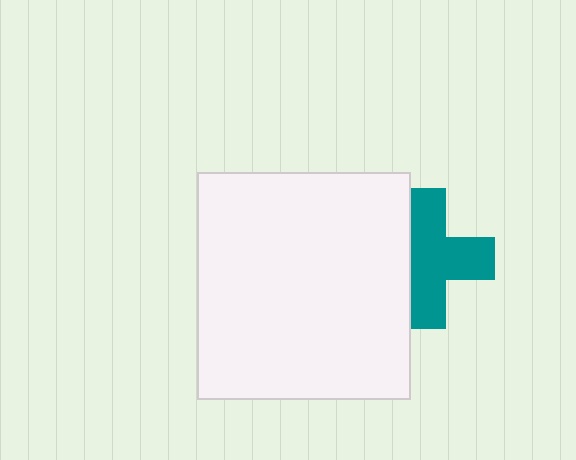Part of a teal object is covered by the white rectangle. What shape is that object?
It is a cross.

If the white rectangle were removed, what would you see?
You would see the complete teal cross.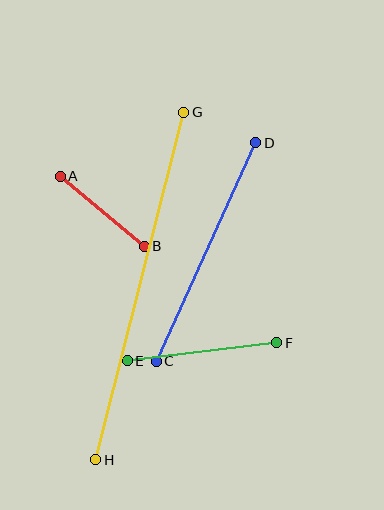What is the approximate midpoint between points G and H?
The midpoint is at approximately (140, 286) pixels.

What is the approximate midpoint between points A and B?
The midpoint is at approximately (102, 211) pixels.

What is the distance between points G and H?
The distance is approximately 358 pixels.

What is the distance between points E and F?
The distance is approximately 151 pixels.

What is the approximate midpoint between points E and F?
The midpoint is at approximately (202, 352) pixels.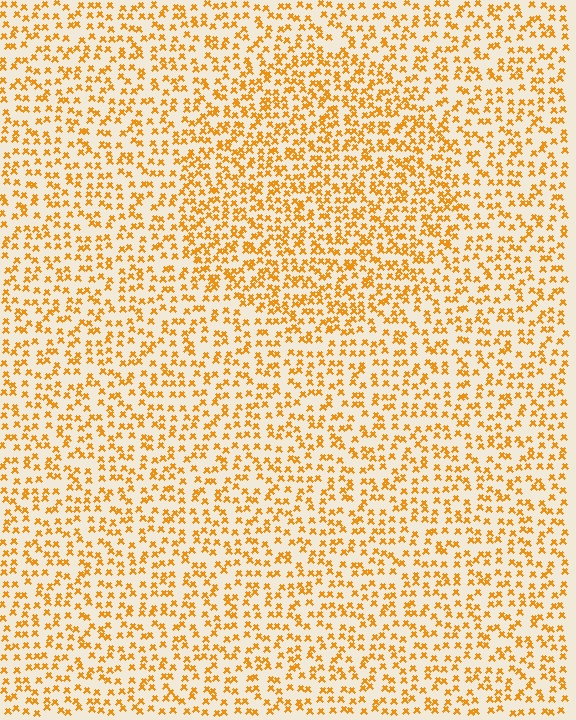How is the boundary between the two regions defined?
The boundary is defined by a change in element density (approximately 1.5x ratio). All elements are the same color, size, and shape.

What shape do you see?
I see a circle.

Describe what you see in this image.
The image contains small orange elements arranged at two different densities. A circle-shaped region is visible where the elements are more densely packed than the surrounding area.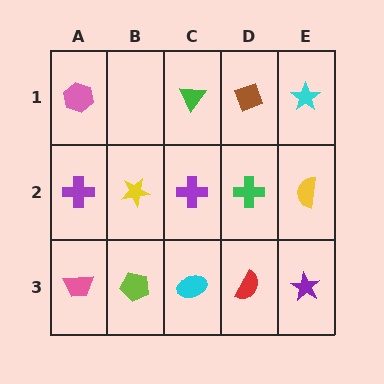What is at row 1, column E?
A cyan star.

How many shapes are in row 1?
4 shapes.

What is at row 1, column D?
A brown diamond.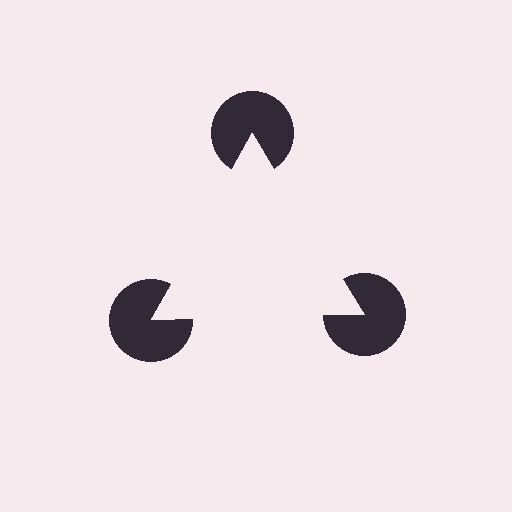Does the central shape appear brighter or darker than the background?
It typically appears slightly brighter than the background, even though no actual brightness change is drawn.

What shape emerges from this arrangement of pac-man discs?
An illusory triangle — its edges are inferred from the aligned wedge cuts in the pac-man discs, not physically drawn.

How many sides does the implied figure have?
3 sides.